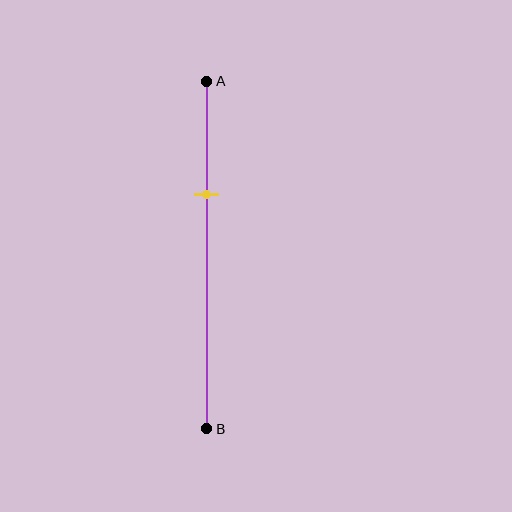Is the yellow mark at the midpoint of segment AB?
No, the mark is at about 35% from A, not at the 50% midpoint.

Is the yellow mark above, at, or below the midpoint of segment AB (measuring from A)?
The yellow mark is above the midpoint of segment AB.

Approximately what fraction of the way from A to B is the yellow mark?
The yellow mark is approximately 35% of the way from A to B.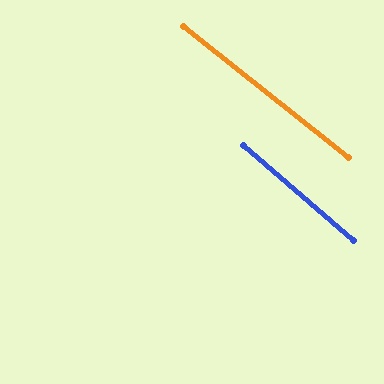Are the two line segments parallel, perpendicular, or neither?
Parallel — their directions differ by only 2.0°.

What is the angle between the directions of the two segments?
Approximately 2 degrees.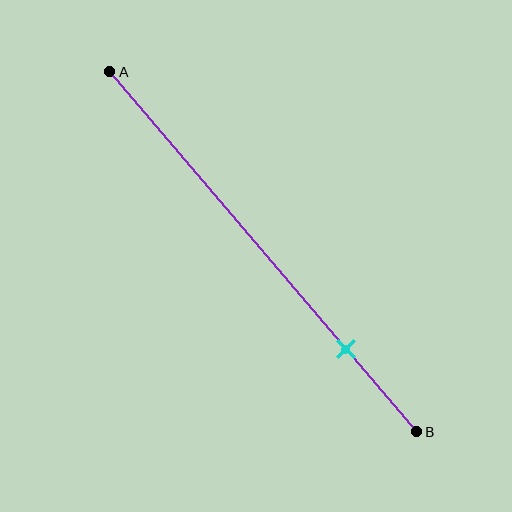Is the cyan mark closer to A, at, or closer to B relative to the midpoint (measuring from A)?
The cyan mark is closer to point B than the midpoint of segment AB.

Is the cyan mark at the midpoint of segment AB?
No, the mark is at about 75% from A, not at the 50% midpoint.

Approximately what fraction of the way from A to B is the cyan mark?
The cyan mark is approximately 75% of the way from A to B.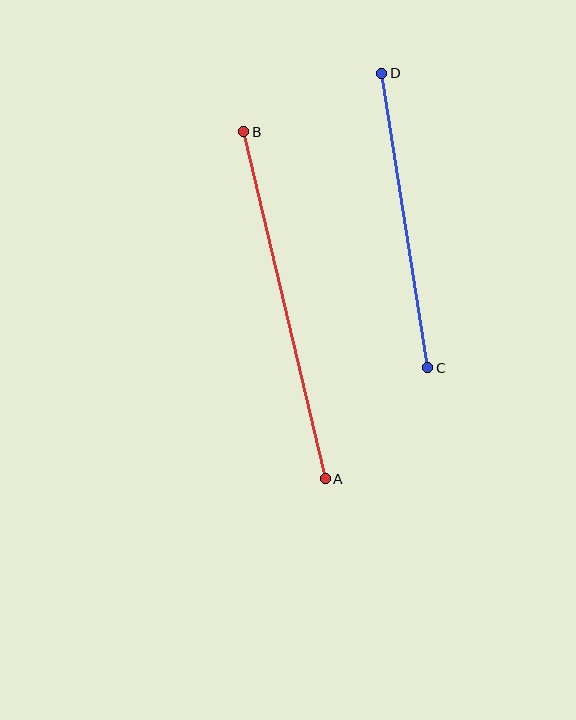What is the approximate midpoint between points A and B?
The midpoint is at approximately (284, 305) pixels.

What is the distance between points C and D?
The distance is approximately 298 pixels.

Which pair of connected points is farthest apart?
Points A and B are farthest apart.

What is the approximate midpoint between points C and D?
The midpoint is at approximately (405, 221) pixels.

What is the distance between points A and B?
The distance is approximately 356 pixels.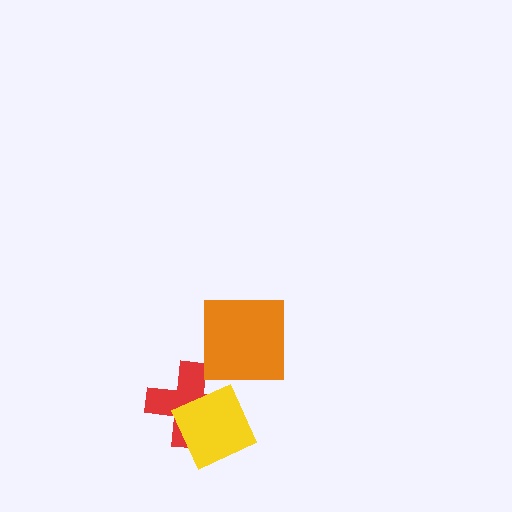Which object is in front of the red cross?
The yellow diamond is in front of the red cross.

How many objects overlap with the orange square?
0 objects overlap with the orange square.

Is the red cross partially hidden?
Yes, it is partially covered by another shape.